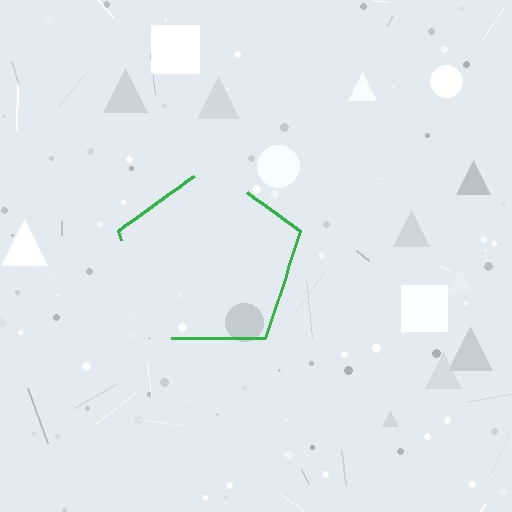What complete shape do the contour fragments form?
The contour fragments form a pentagon.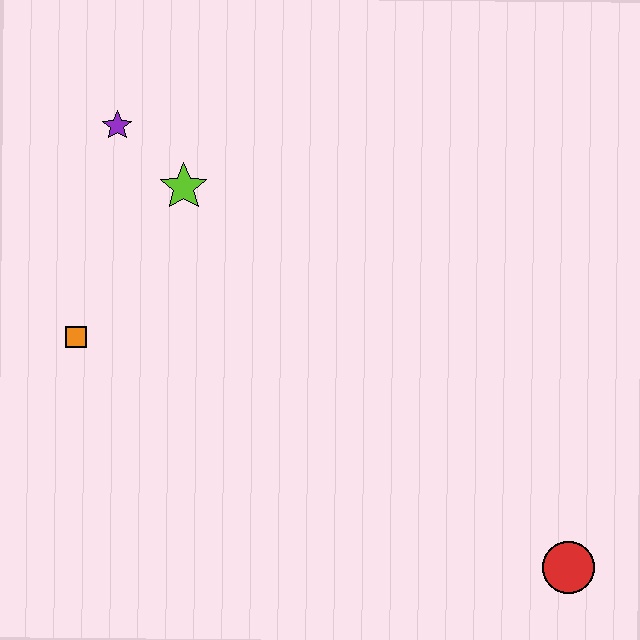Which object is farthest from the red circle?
The purple star is farthest from the red circle.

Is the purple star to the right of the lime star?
No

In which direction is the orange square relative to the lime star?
The orange square is below the lime star.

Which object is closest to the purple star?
The lime star is closest to the purple star.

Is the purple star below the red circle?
No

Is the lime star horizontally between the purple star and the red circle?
Yes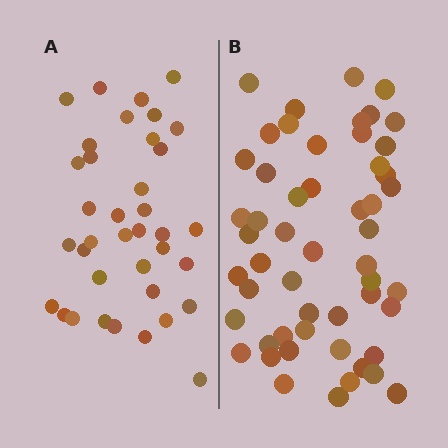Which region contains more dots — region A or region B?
Region B (the right region) has more dots.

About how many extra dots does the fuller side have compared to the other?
Region B has approximately 15 more dots than region A.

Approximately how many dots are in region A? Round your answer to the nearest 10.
About 40 dots. (The exact count is 37, which rounds to 40.)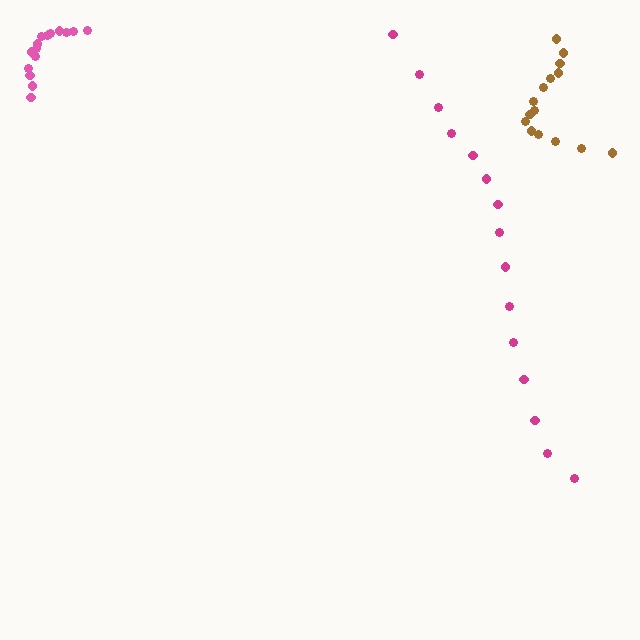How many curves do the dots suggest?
There are 3 distinct paths.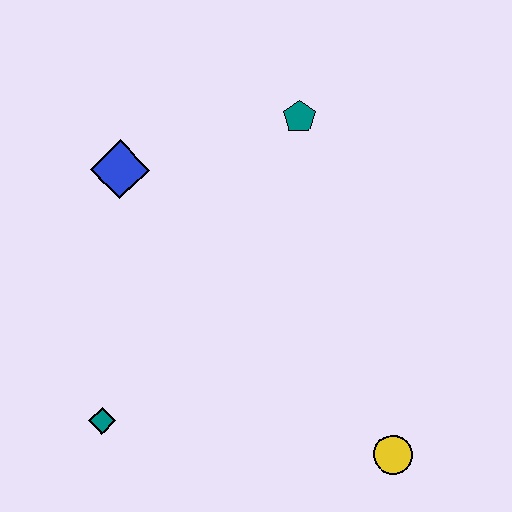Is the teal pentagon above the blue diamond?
Yes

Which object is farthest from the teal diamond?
The teal pentagon is farthest from the teal diamond.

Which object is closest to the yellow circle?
The teal diamond is closest to the yellow circle.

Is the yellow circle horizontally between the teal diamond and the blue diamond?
No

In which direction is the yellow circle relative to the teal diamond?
The yellow circle is to the right of the teal diamond.